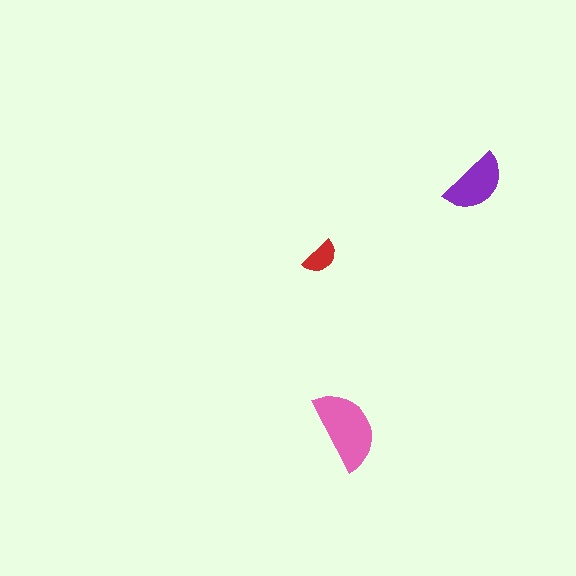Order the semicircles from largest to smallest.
the pink one, the purple one, the red one.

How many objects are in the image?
There are 3 objects in the image.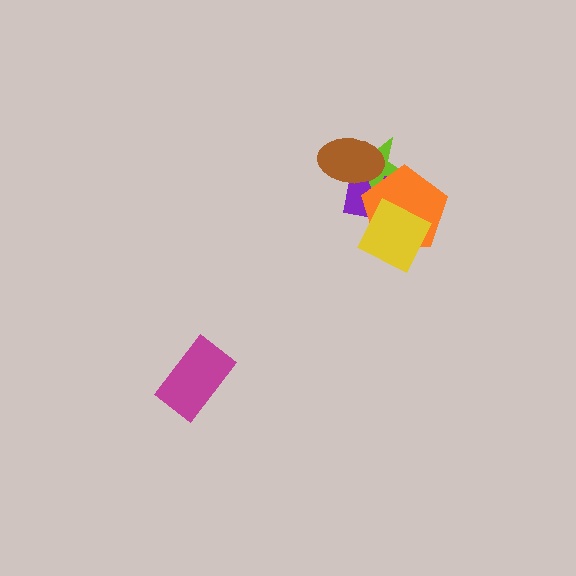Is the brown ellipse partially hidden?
No, no other shape covers it.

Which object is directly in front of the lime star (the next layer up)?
The orange pentagon is directly in front of the lime star.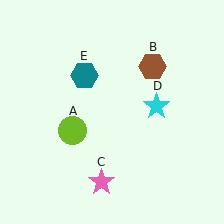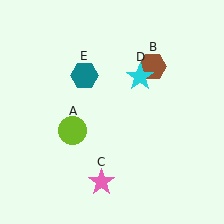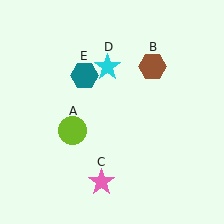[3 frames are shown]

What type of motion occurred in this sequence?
The cyan star (object D) rotated counterclockwise around the center of the scene.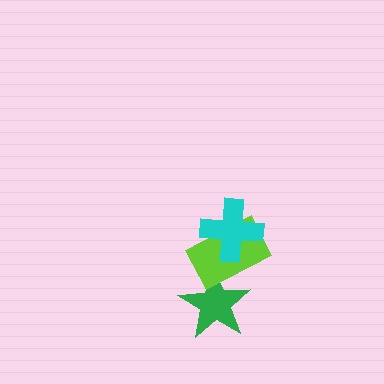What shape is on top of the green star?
The lime rectangle is on top of the green star.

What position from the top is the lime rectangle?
The lime rectangle is 2nd from the top.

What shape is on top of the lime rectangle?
The cyan cross is on top of the lime rectangle.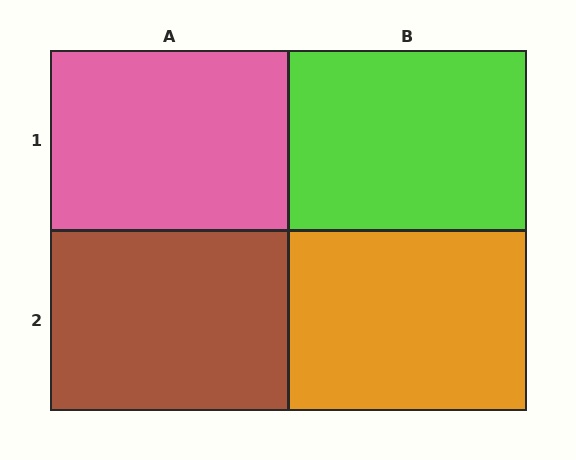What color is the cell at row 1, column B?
Lime.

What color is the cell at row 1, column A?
Pink.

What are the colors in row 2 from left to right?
Brown, orange.